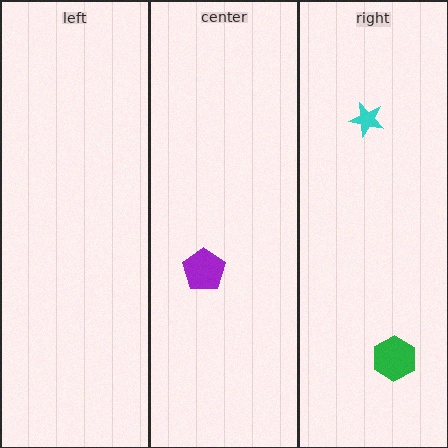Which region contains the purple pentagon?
The center region.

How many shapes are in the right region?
2.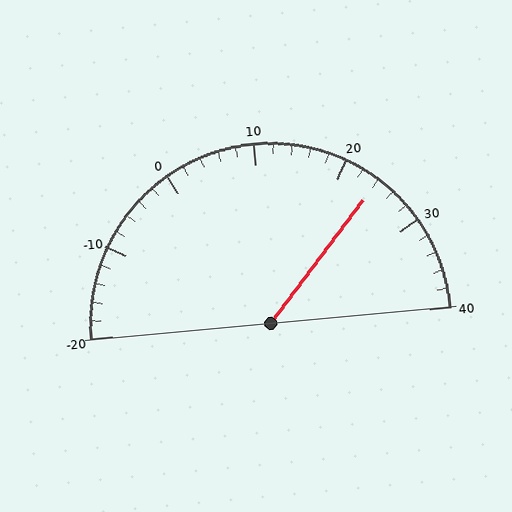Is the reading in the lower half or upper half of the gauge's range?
The reading is in the upper half of the range (-20 to 40).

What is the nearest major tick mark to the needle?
The nearest major tick mark is 20.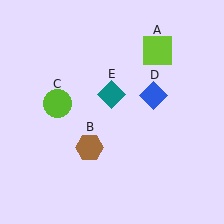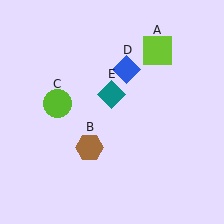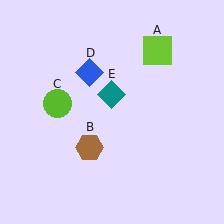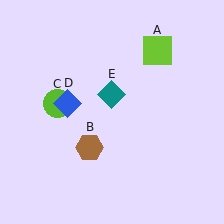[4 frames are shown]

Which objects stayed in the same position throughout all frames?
Lime square (object A) and brown hexagon (object B) and lime circle (object C) and teal diamond (object E) remained stationary.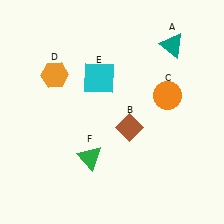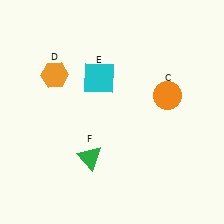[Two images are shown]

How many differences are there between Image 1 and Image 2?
There are 2 differences between the two images.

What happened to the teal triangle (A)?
The teal triangle (A) was removed in Image 2. It was in the top-right area of Image 1.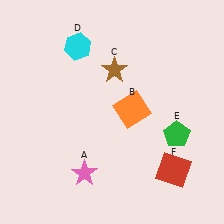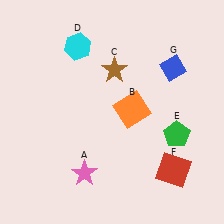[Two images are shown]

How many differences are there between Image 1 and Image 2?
There is 1 difference between the two images.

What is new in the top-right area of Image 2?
A blue diamond (G) was added in the top-right area of Image 2.